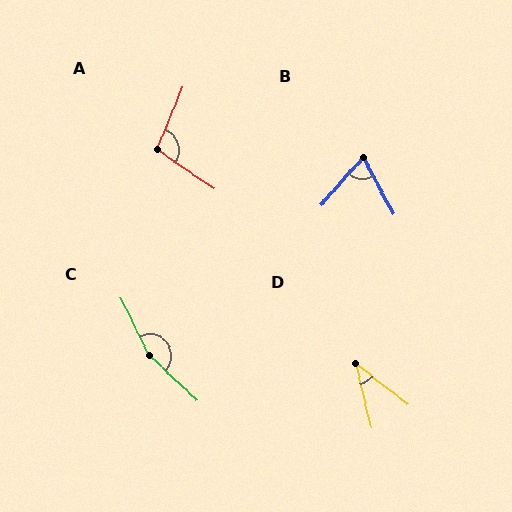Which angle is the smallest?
D, at approximately 39 degrees.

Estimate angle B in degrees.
Approximately 70 degrees.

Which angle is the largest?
C, at approximately 160 degrees.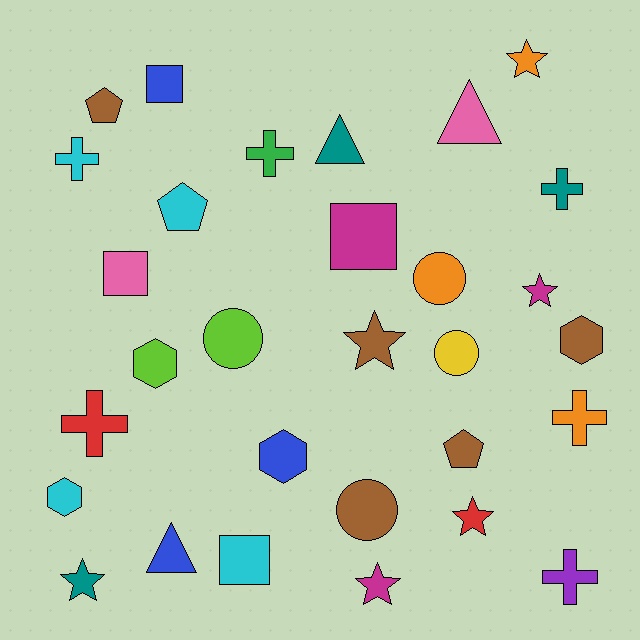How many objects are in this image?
There are 30 objects.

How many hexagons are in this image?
There are 4 hexagons.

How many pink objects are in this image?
There are 2 pink objects.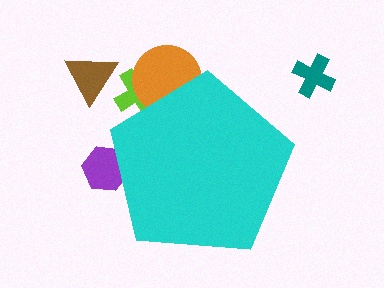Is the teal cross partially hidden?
No, the teal cross is fully visible.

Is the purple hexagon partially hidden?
Yes, the purple hexagon is partially hidden behind the cyan pentagon.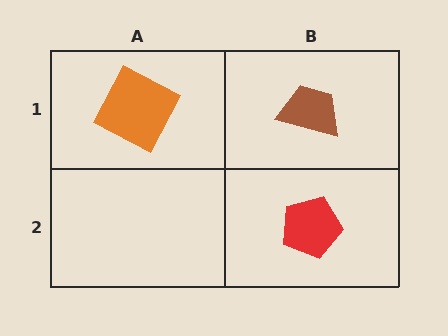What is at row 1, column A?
An orange square.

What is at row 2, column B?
A red pentagon.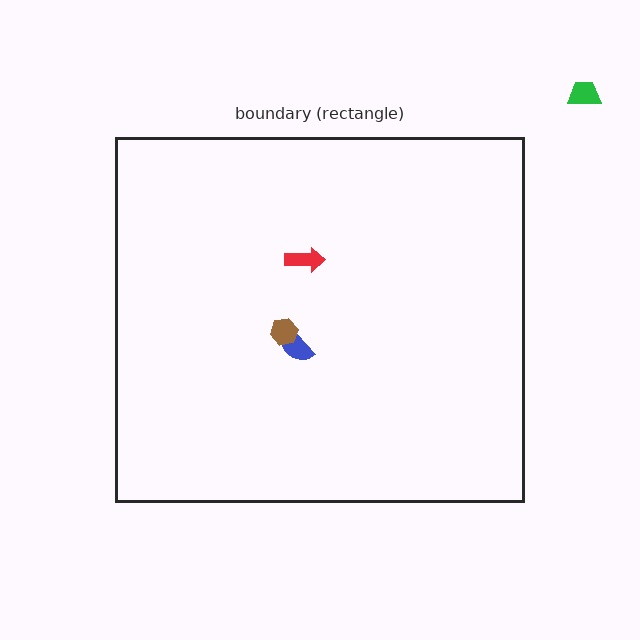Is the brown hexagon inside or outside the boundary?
Inside.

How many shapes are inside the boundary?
3 inside, 1 outside.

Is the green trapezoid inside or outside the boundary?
Outside.